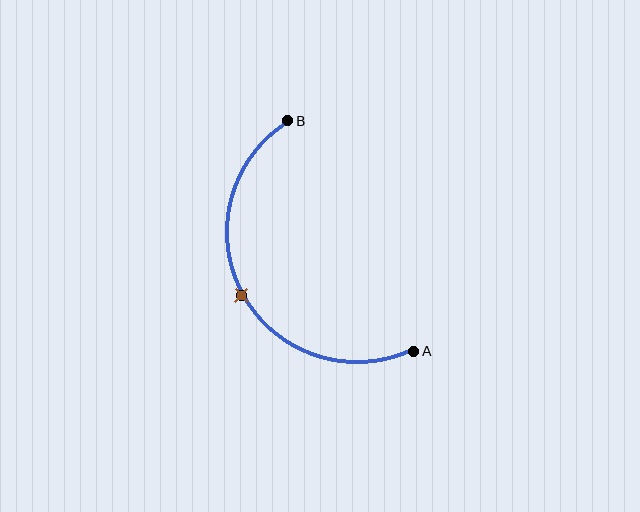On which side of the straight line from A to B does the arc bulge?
The arc bulges to the left of the straight line connecting A and B.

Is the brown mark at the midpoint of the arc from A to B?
Yes. The brown mark lies on the arc at equal arc-length from both A and B — it is the arc midpoint.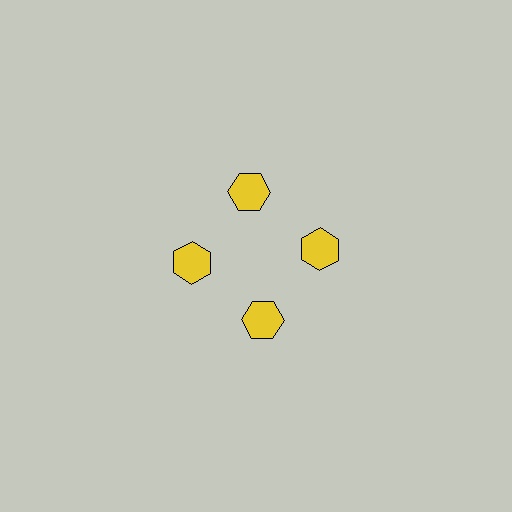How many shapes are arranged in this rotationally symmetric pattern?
There are 4 shapes, arranged in 4 groups of 1.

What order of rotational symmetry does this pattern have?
This pattern has 4-fold rotational symmetry.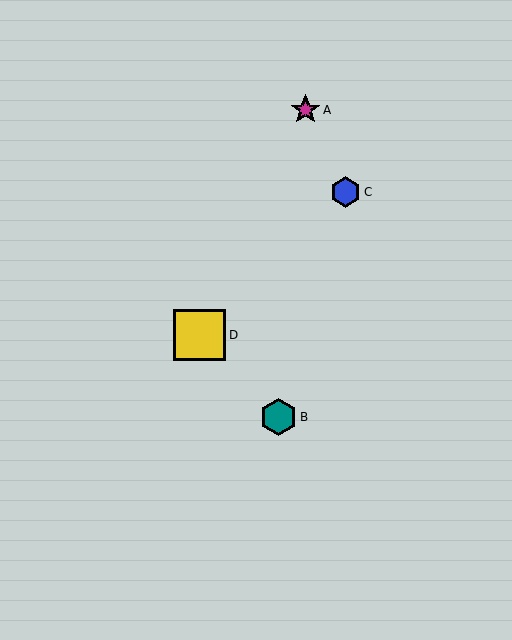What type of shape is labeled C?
Shape C is a blue hexagon.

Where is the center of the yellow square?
The center of the yellow square is at (200, 335).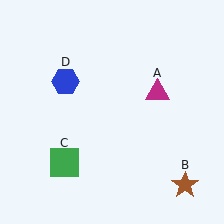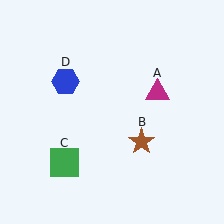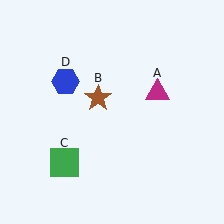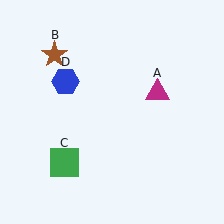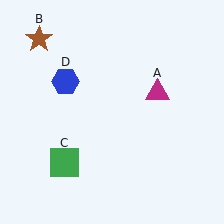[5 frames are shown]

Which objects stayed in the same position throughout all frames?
Magenta triangle (object A) and green square (object C) and blue hexagon (object D) remained stationary.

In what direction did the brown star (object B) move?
The brown star (object B) moved up and to the left.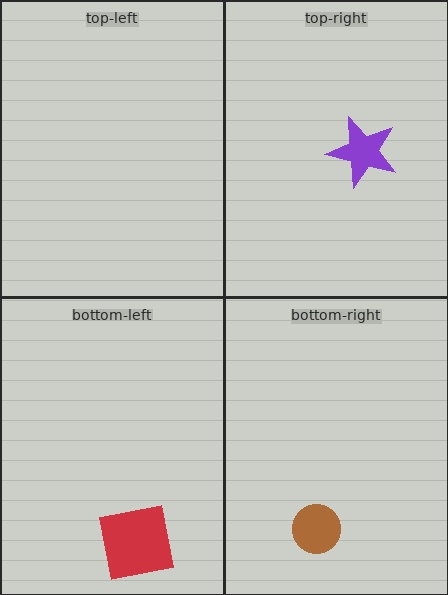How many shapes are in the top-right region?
1.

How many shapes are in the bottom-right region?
1.